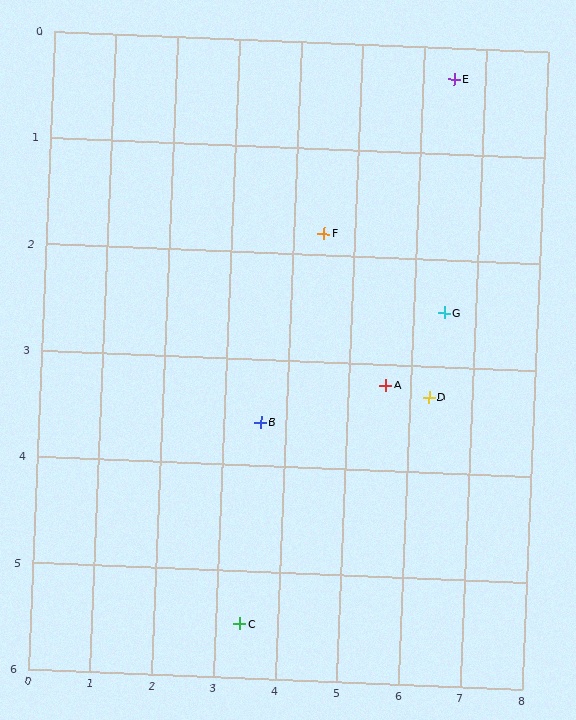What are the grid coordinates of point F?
Point F is at approximately (4.5, 1.8).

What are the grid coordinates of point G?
Point G is at approximately (6.5, 2.5).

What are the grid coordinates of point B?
Point B is at approximately (3.6, 3.6).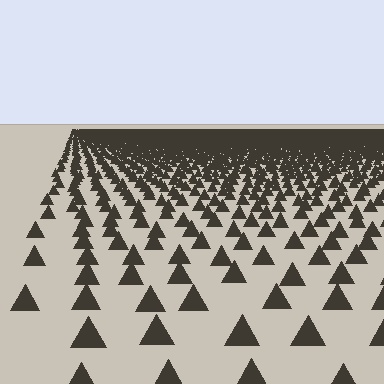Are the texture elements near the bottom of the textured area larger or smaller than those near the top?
Larger. Near the bottom, elements are closer to the viewer and appear at a bigger on-screen size.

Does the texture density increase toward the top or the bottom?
Density increases toward the top.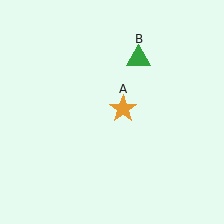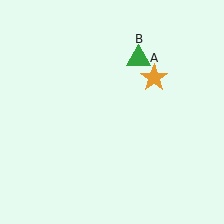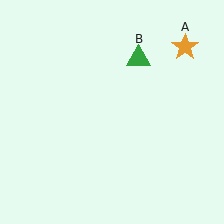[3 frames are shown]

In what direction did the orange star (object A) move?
The orange star (object A) moved up and to the right.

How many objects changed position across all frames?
1 object changed position: orange star (object A).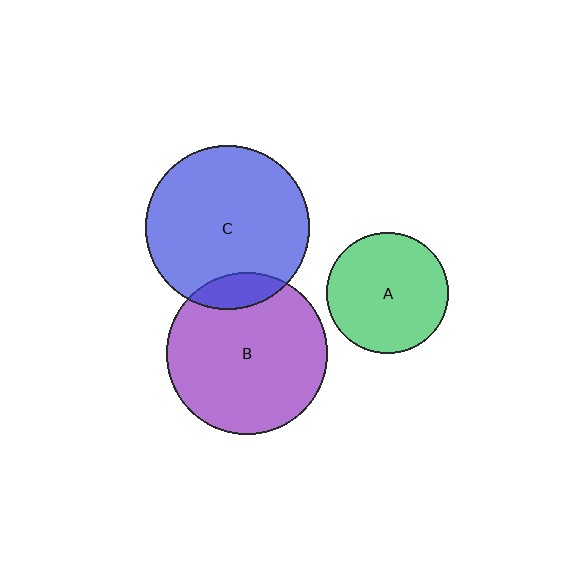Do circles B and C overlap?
Yes.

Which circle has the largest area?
Circle C (blue).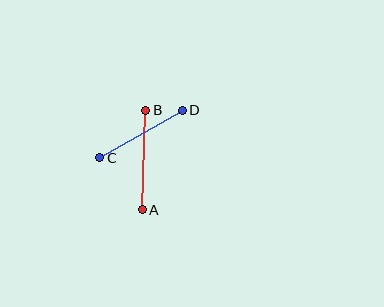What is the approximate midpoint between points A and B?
The midpoint is at approximately (144, 160) pixels.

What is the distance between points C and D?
The distance is approximately 95 pixels.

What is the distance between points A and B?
The distance is approximately 100 pixels.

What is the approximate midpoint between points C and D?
The midpoint is at approximately (141, 134) pixels.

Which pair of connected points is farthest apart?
Points A and B are farthest apart.